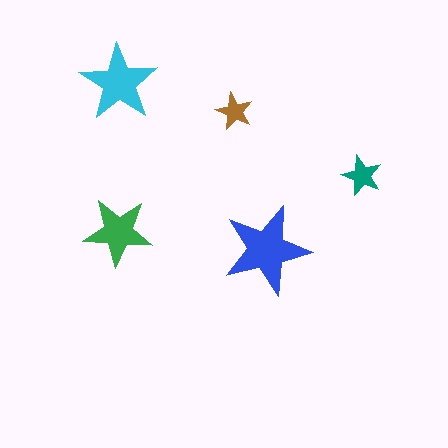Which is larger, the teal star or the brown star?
The teal one.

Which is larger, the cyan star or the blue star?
The blue one.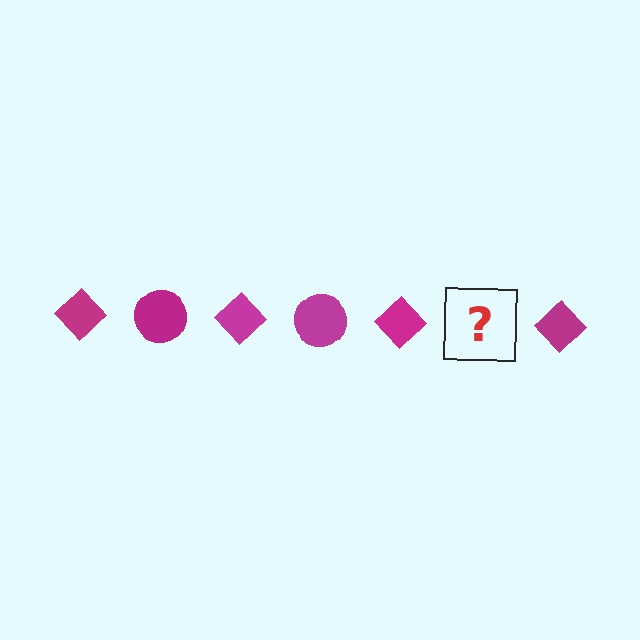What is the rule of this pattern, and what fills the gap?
The rule is that the pattern cycles through diamond, circle shapes in magenta. The gap should be filled with a magenta circle.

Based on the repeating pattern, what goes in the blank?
The blank should be a magenta circle.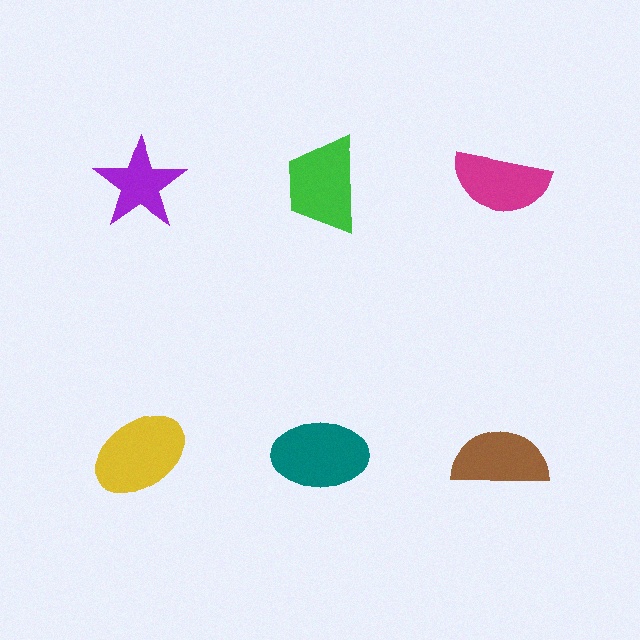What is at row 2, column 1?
A yellow ellipse.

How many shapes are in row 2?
3 shapes.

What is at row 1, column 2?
A green trapezoid.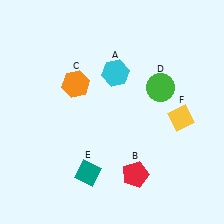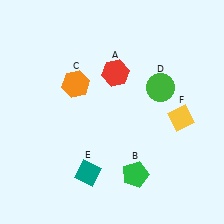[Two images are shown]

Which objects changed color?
A changed from cyan to red. B changed from red to green.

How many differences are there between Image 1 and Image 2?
There are 2 differences between the two images.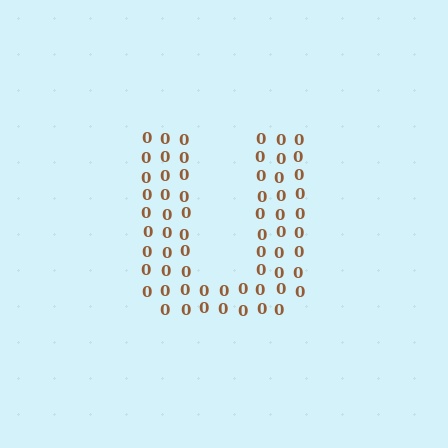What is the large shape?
The large shape is the letter U.